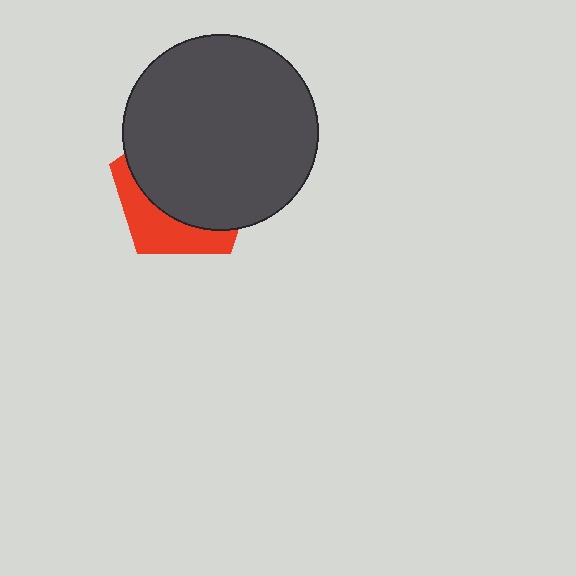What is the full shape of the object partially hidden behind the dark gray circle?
The partially hidden object is a red pentagon.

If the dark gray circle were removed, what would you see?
You would see the complete red pentagon.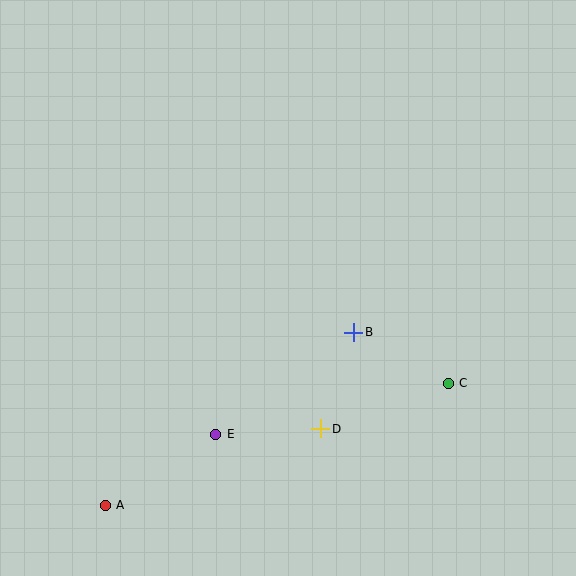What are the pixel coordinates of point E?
Point E is at (216, 434).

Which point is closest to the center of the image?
Point B at (354, 332) is closest to the center.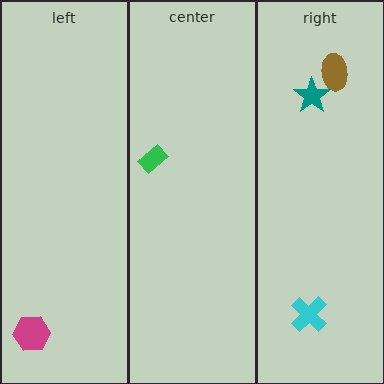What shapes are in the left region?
The magenta hexagon.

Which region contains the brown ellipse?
The right region.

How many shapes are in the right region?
3.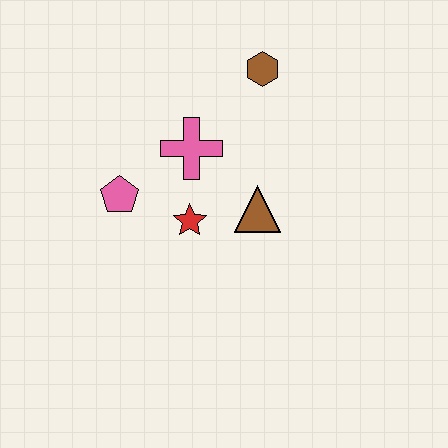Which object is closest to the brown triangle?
The red star is closest to the brown triangle.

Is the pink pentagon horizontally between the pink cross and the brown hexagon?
No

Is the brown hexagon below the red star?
No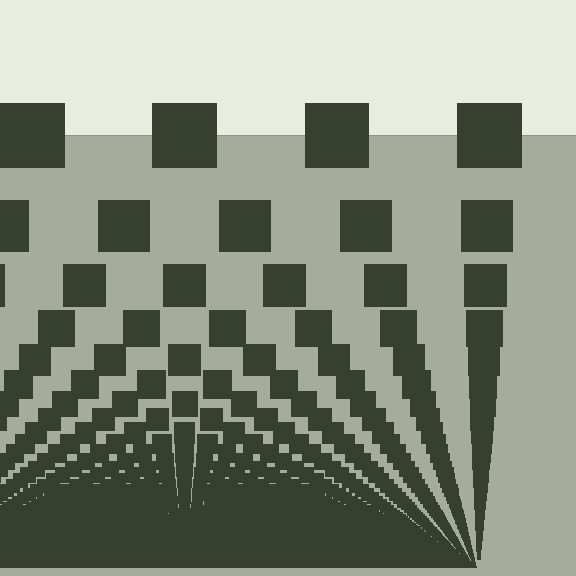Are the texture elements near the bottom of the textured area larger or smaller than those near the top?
Smaller. The gradient is inverted — elements near the bottom are smaller and denser.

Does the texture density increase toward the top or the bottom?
Density increases toward the bottom.